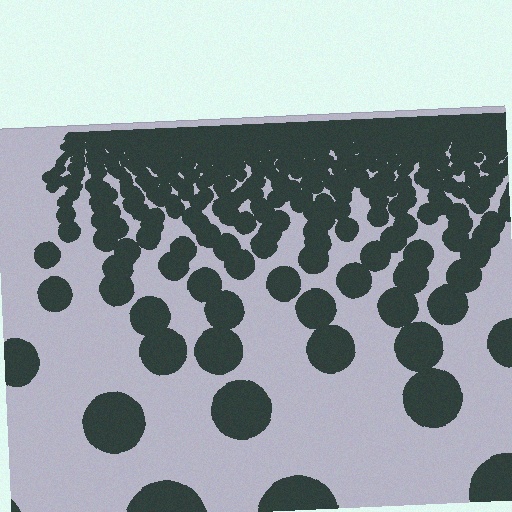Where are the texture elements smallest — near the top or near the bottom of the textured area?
Near the top.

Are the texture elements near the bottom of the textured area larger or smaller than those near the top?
Larger. Near the bottom, elements are closer to the viewer and appear at a bigger on-screen size.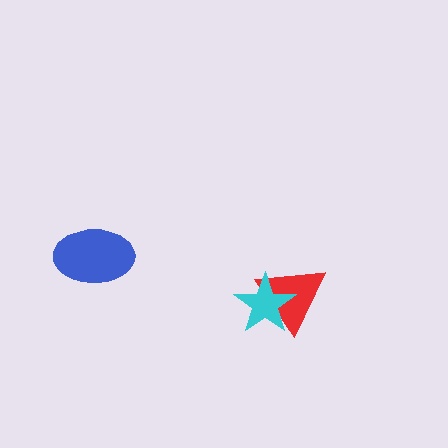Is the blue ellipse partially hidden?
No, no other shape covers it.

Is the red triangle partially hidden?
Yes, it is partially covered by another shape.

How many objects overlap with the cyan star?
1 object overlaps with the cyan star.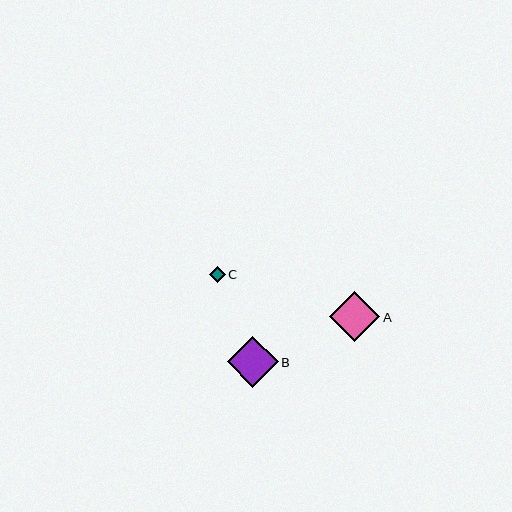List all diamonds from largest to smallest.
From largest to smallest: B, A, C.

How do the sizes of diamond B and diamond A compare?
Diamond B and diamond A are approximately the same size.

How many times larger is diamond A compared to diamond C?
Diamond A is approximately 3.2 times the size of diamond C.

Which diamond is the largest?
Diamond B is the largest with a size of approximately 51 pixels.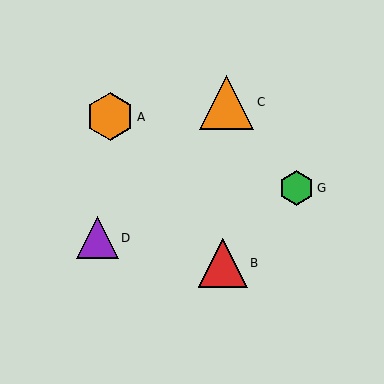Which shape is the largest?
The orange triangle (labeled C) is the largest.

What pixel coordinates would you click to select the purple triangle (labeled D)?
Click at (97, 238) to select the purple triangle D.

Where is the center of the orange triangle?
The center of the orange triangle is at (227, 102).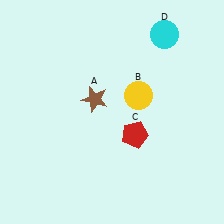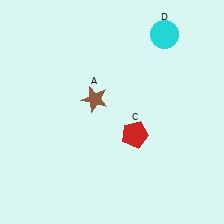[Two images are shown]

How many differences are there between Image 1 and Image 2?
There is 1 difference between the two images.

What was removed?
The yellow circle (B) was removed in Image 2.